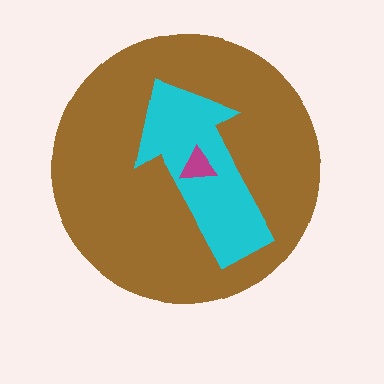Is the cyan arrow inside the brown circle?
Yes.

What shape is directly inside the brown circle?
The cyan arrow.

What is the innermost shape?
The magenta triangle.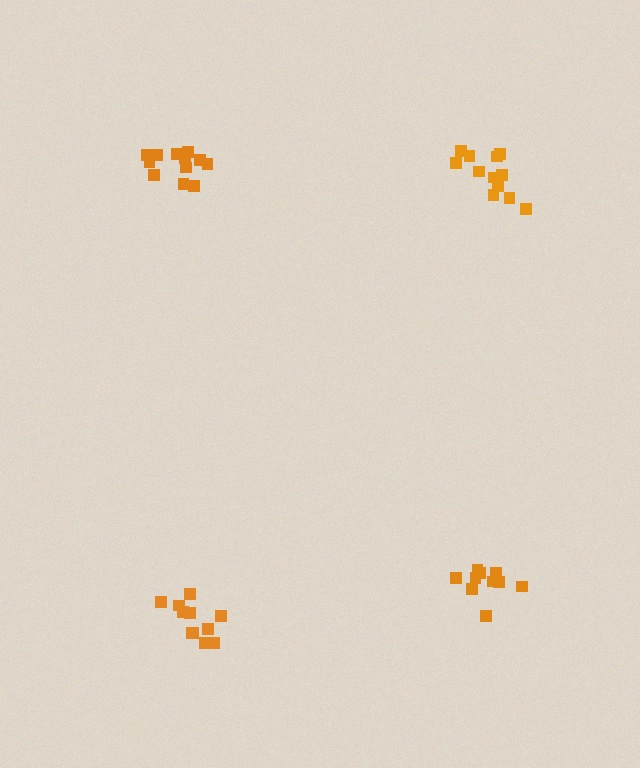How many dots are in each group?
Group 1: 12 dots, Group 2: 10 dots, Group 3: 12 dots, Group 4: 11 dots (45 total).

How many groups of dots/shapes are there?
There are 4 groups.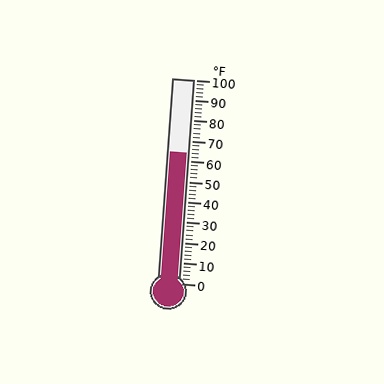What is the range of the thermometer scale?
The thermometer scale ranges from 0°F to 100°F.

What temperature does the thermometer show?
The thermometer shows approximately 64°F.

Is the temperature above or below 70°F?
The temperature is below 70°F.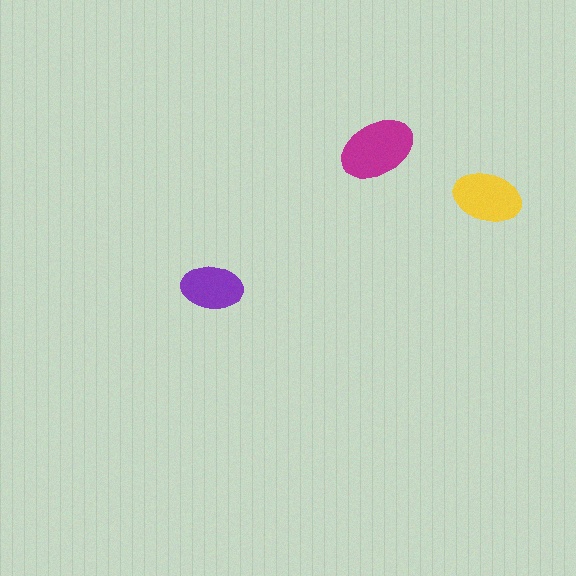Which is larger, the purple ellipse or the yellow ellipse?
The yellow one.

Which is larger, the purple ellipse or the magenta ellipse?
The magenta one.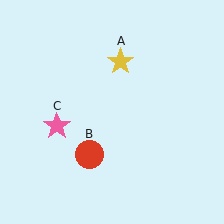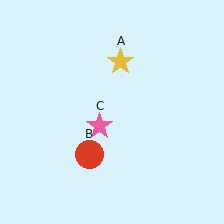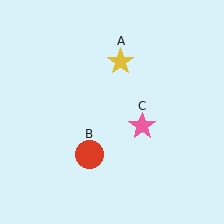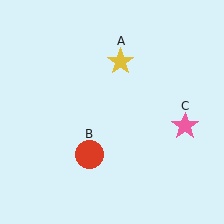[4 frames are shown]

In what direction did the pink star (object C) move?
The pink star (object C) moved right.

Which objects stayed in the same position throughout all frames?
Yellow star (object A) and red circle (object B) remained stationary.